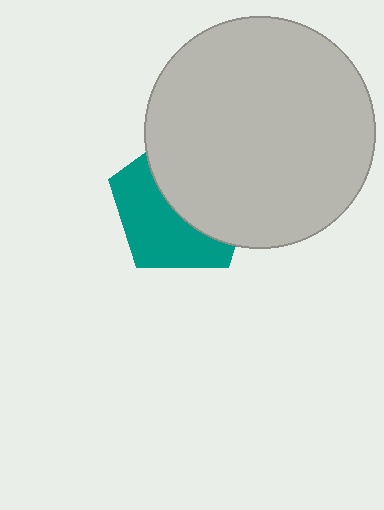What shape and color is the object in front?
The object in front is a light gray circle.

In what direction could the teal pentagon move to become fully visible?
The teal pentagon could move toward the lower-left. That would shift it out from behind the light gray circle entirely.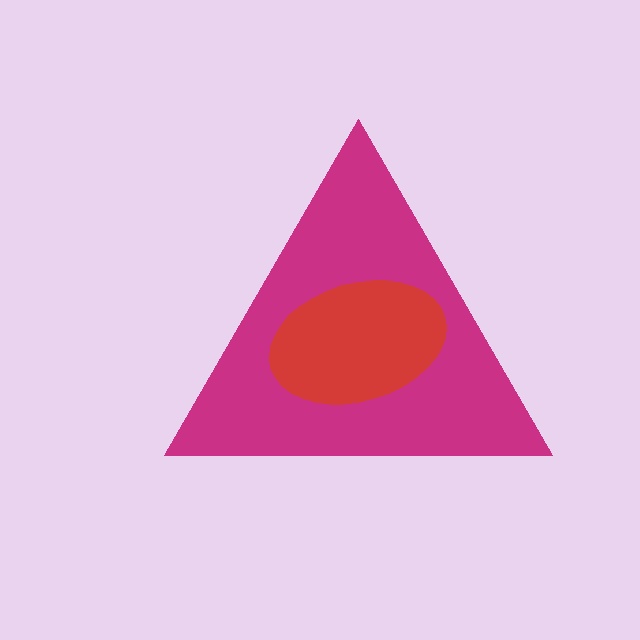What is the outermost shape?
The magenta triangle.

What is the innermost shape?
The red ellipse.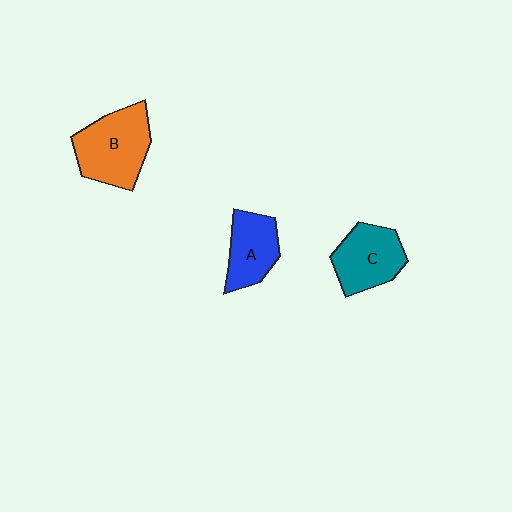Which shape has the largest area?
Shape B (orange).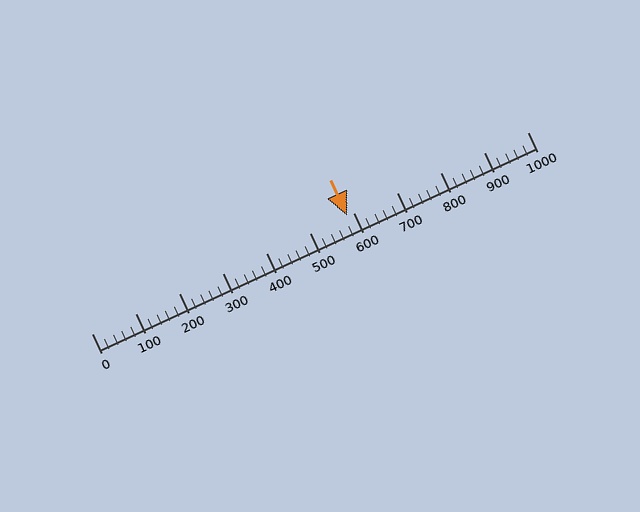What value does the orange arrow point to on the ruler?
The orange arrow points to approximately 587.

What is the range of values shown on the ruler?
The ruler shows values from 0 to 1000.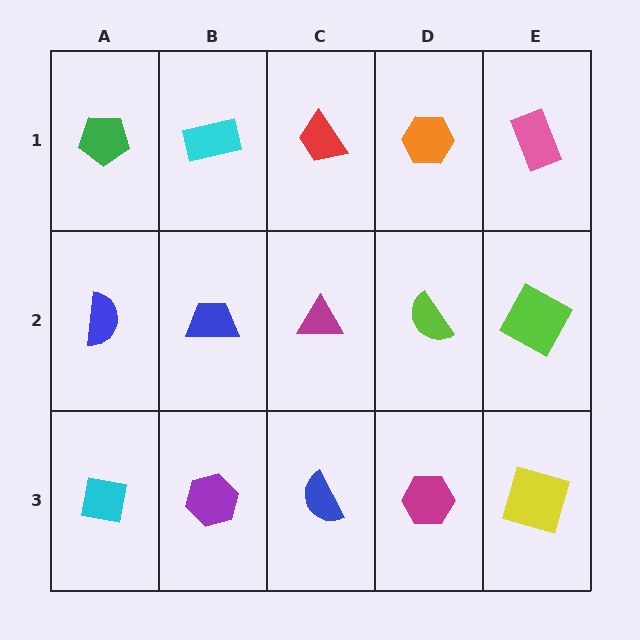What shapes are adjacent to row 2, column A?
A green pentagon (row 1, column A), a cyan square (row 3, column A), a blue trapezoid (row 2, column B).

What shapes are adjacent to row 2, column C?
A red trapezoid (row 1, column C), a blue semicircle (row 3, column C), a blue trapezoid (row 2, column B), a lime semicircle (row 2, column D).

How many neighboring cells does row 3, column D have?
3.